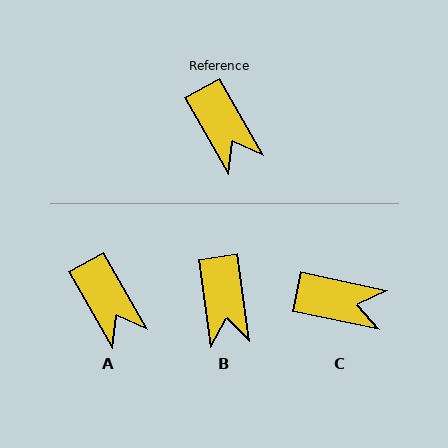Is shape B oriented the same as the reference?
No, it is off by about 22 degrees.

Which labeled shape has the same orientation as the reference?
A.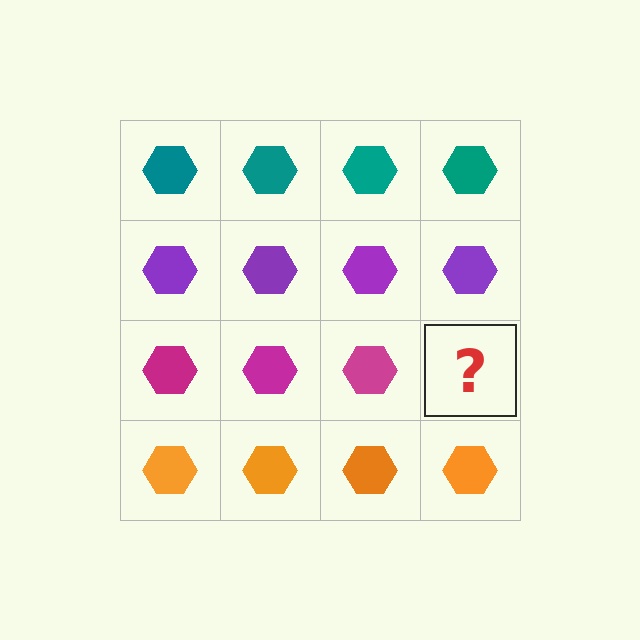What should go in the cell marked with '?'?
The missing cell should contain a magenta hexagon.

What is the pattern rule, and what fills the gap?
The rule is that each row has a consistent color. The gap should be filled with a magenta hexagon.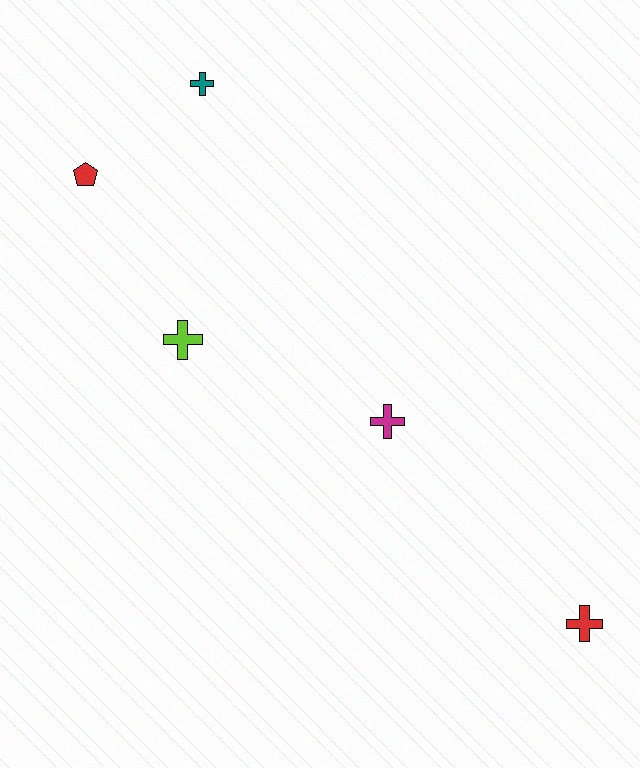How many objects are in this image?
There are 5 objects.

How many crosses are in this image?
There are 4 crosses.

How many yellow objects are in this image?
There are no yellow objects.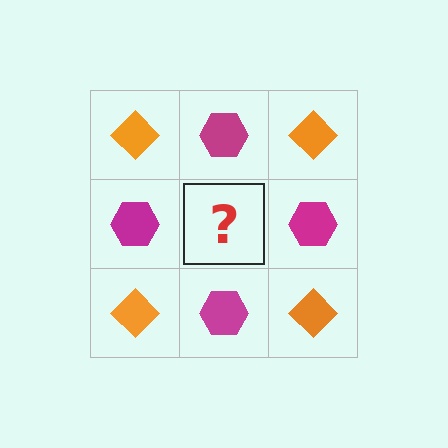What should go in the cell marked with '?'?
The missing cell should contain an orange diamond.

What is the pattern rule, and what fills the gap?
The rule is that it alternates orange diamond and magenta hexagon in a checkerboard pattern. The gap should be filled with an orange diamond.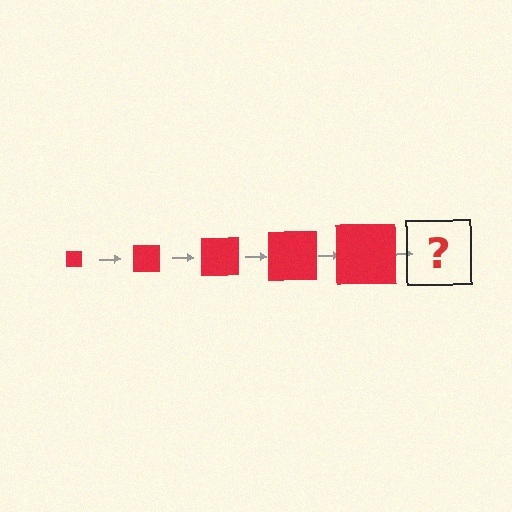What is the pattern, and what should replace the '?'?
The pattern is that the square gets progressively larger each step. The '?' should be a red square, larger than the previous one.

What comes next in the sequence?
The next element should be a red square, larger than the previous one.